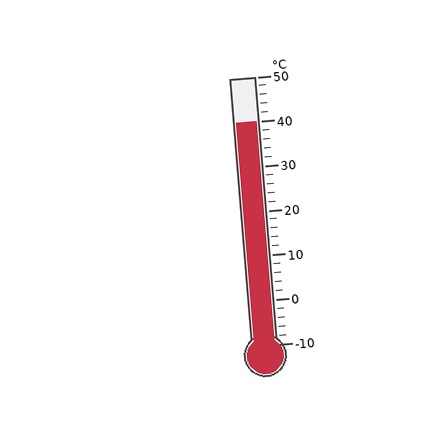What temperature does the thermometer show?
The thermometer shows approximately 40°C.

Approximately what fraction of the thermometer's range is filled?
The thermometer is filled to approximately 85% of its range.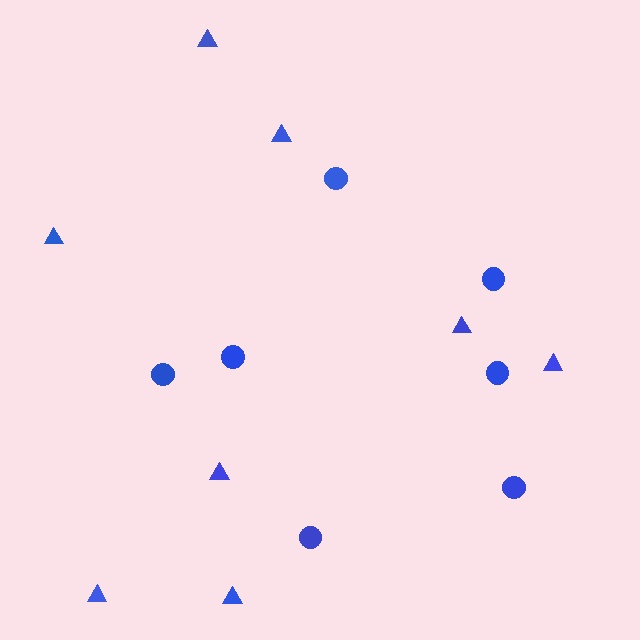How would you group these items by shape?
There are 2 groups: one group of circles (7) and one group of triangles (8).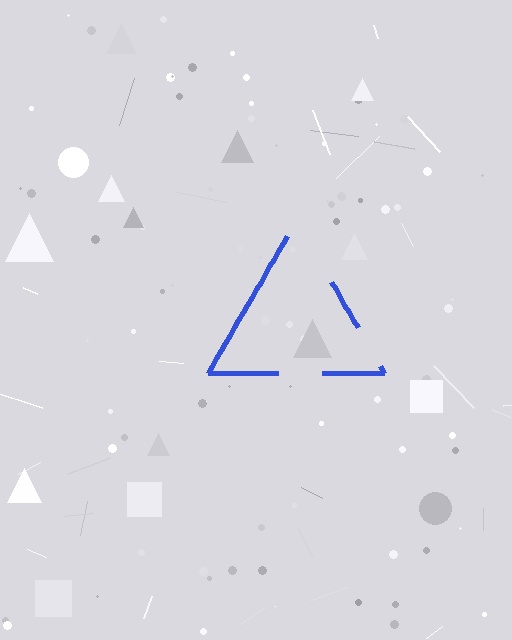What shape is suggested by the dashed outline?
The dashed outline suggests a triangle.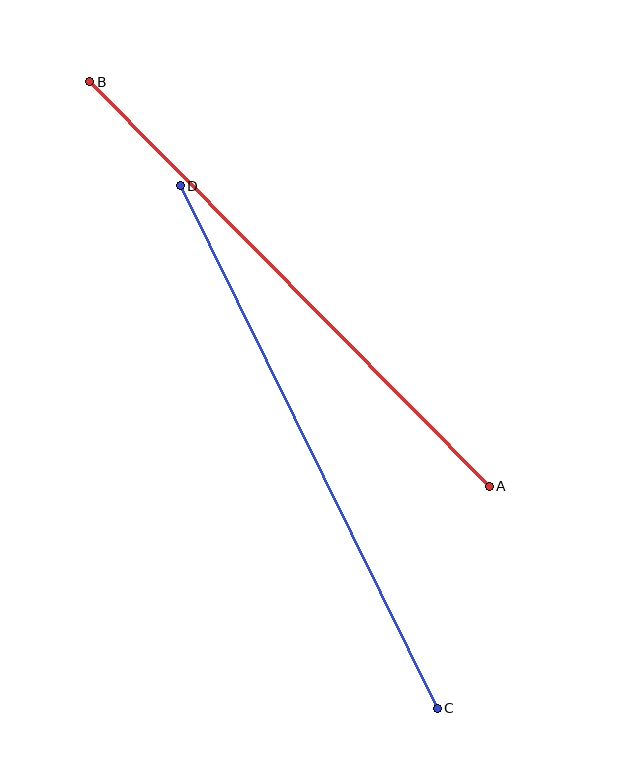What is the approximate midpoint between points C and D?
The midpoint is at approximately (309, 447) pixels.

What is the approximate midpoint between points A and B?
The midpoint is at approximately (289, 284) pixels.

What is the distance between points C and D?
The distance is approximately 583 pixels.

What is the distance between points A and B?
The distance is approximately 569 pixels.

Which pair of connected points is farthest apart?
Points C and D are farthest apart.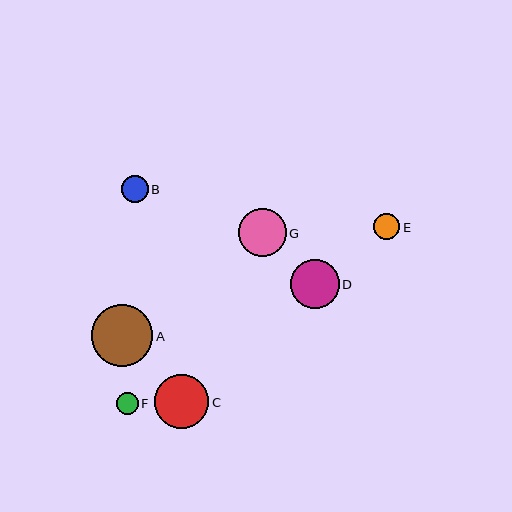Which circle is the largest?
Circle A is the largest with a size of approximately 62 pixels.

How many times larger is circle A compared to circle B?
Circle A is approximately 2.3 times the size of circle B.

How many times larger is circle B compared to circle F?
Circle B is approximately 1.2 times the size of circle F.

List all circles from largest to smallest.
From largest to smallest: A, C, D, G, B, E, F.